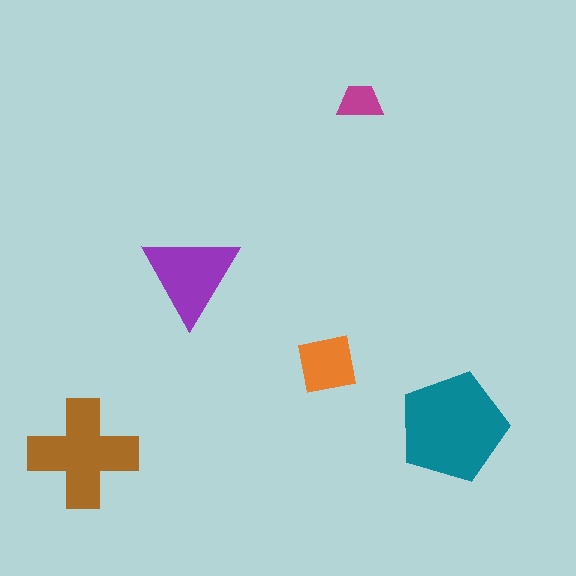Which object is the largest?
The teal pentagon.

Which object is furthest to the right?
The teal pentagon is rightmost.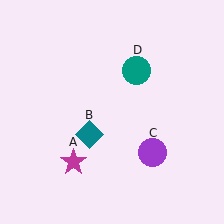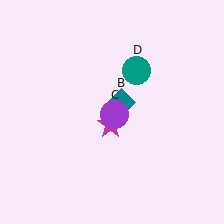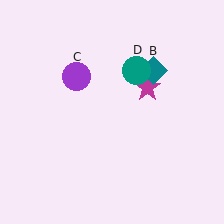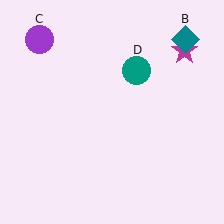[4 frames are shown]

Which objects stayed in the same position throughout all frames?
Teal circle (object D) remained stationary.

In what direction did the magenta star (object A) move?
The magenta star (object A) moved up and to the right.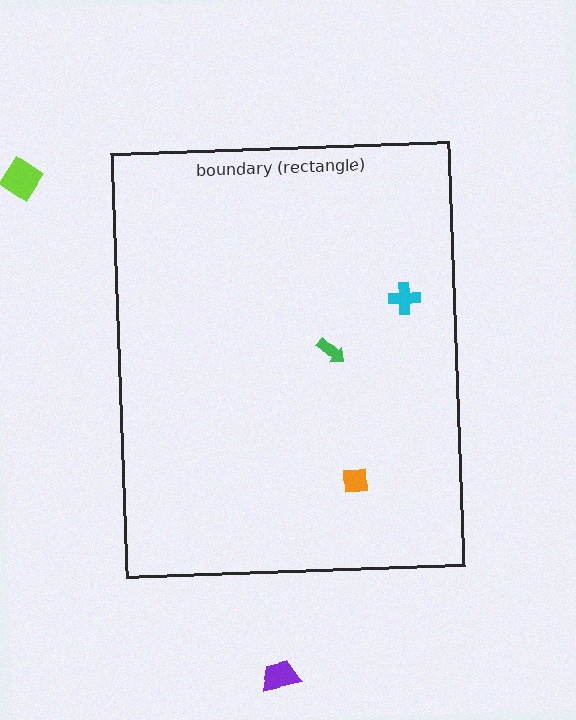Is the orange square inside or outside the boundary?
Inside.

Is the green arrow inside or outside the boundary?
Inside.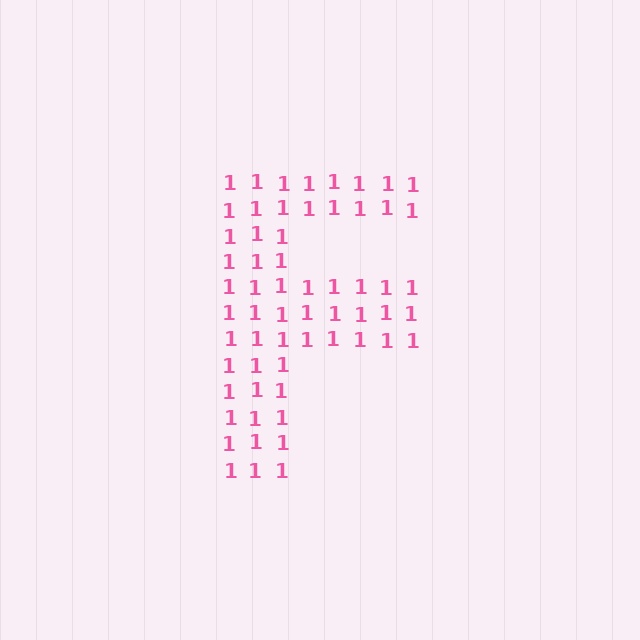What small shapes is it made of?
It is made of small digit 1's.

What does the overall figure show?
The overall figure shows the letter F.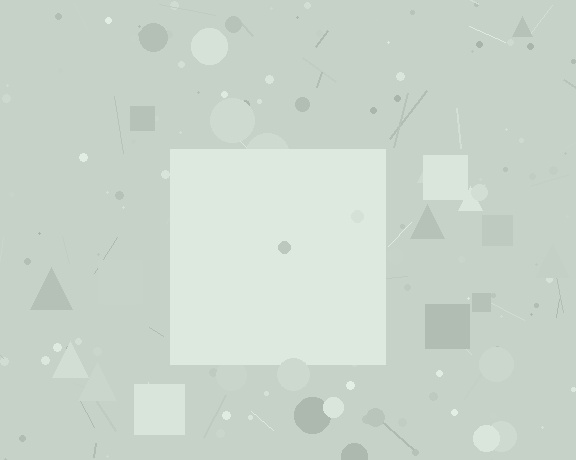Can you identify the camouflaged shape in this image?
The camouflaged shape is a square.